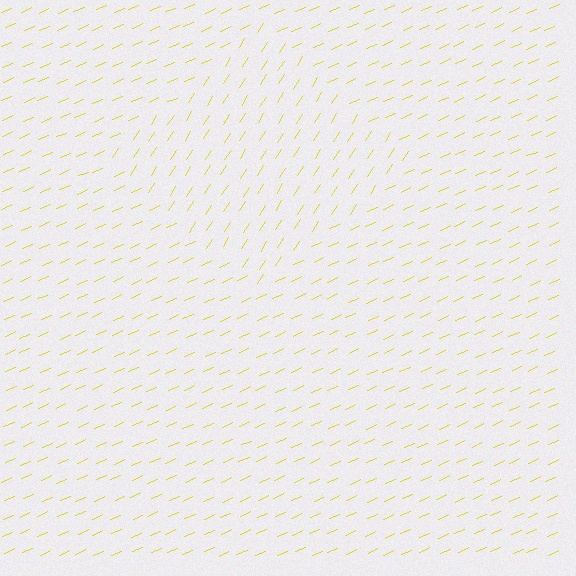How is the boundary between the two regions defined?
The boundary is defined purely by a change in line orientation (approximately 34 degrees difference). All lines are the same color and thickness.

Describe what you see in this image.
The image is filled with small yellow line segments. A diamond region in the image has lines oriented differently from the surrounding lines, creating a visible texture boundary.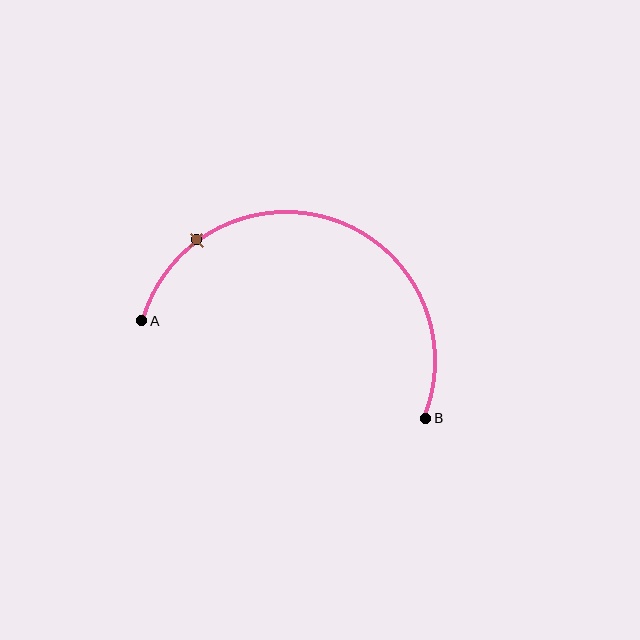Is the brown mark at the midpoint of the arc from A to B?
No. The brown mark lies on the arc but is closer to endpoint A. The arc midpoint would be at the point on the curve equidistant along the arc from both A and B.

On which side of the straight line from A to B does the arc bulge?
The arc bulges above the straight line connecting A and B.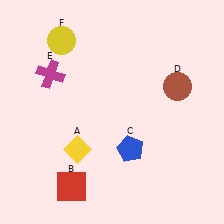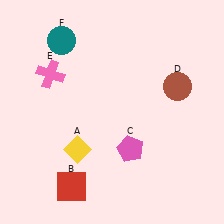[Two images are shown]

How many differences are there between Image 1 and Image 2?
There are 3 differences between the two images.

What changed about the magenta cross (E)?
In Image 1, E is magenta. In Image 2, it changed to pink.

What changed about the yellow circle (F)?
In Image 1, F is yellow. In Image 2, it changed to teal.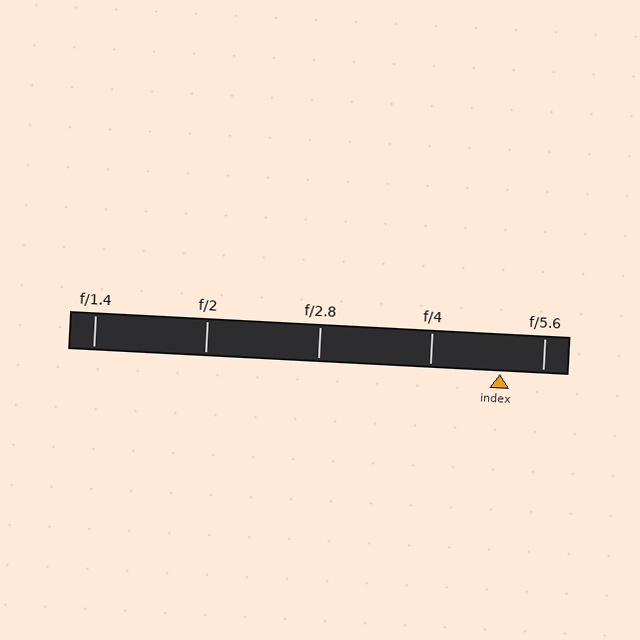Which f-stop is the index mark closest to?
The index mark is closest to f/5.6.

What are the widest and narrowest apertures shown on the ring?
The widest aperture shown is f/1.4 and the narrowest is f/5.6.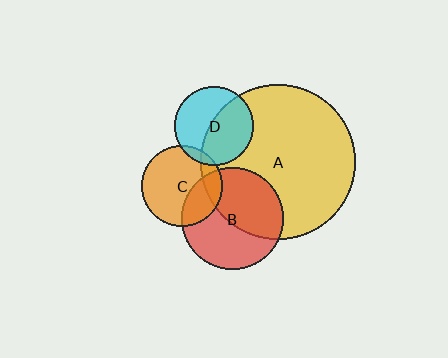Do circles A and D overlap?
Yes.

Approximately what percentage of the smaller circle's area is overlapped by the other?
Approximately 50%.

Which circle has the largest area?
Circle A (yellow).